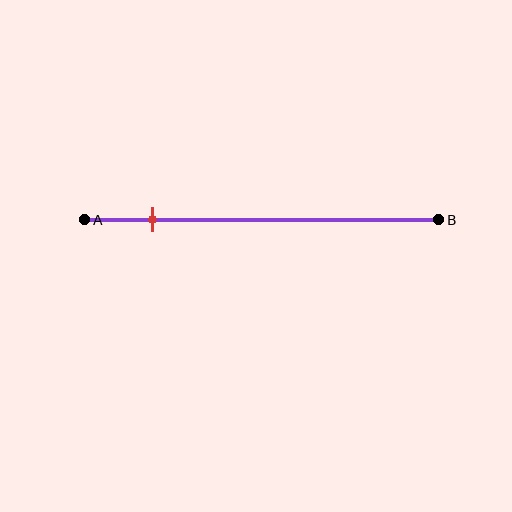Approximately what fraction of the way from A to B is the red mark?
The red mark is approximately 20% of the way from A to B.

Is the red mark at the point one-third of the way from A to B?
No, the mark is at about 20% from A, not at the 33% one-third point.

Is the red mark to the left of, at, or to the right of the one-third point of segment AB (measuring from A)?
The red mark is to the left of the one-third point of segment AB.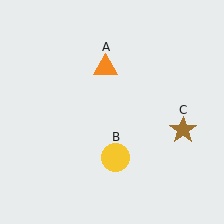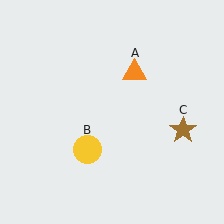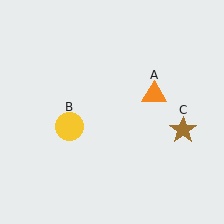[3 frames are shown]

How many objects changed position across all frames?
2 objects changed position: orange triangle (object A), yellow circle (object B).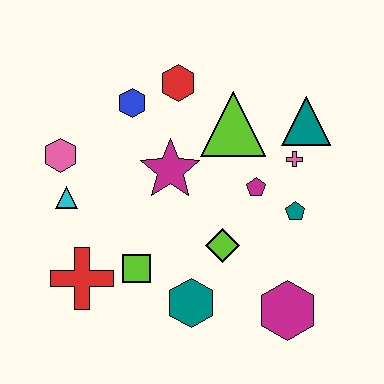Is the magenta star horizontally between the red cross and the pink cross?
Yes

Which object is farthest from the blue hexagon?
The magenta hexagon is farthest from the blue hexagon.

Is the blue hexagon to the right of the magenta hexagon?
No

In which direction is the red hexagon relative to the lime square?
The red hexagon is above the lime square.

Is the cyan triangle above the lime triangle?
No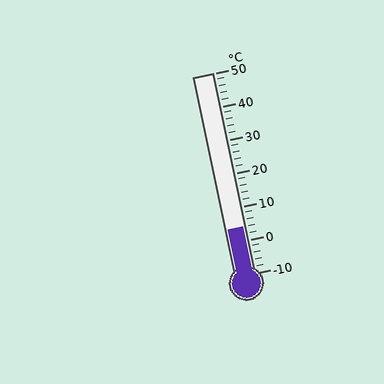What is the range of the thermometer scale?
The thermometer scale ranges from -10°C to 50°C.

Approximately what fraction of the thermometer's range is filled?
The thermometer is filled to approximately 25% of its range.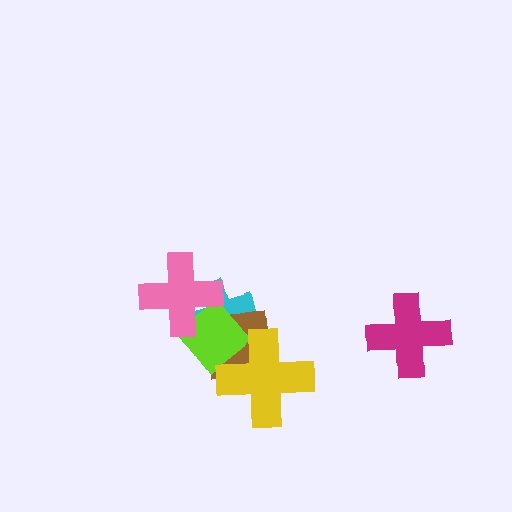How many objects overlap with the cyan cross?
3 objects overlap with the cyan cross.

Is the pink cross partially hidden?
No, no other shape covers it.